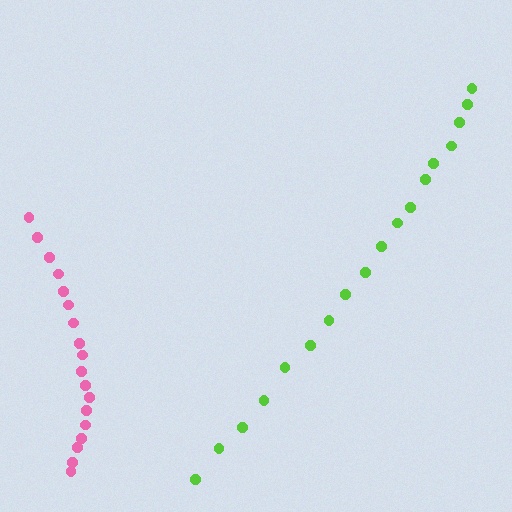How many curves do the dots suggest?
There are 2 distinct paths.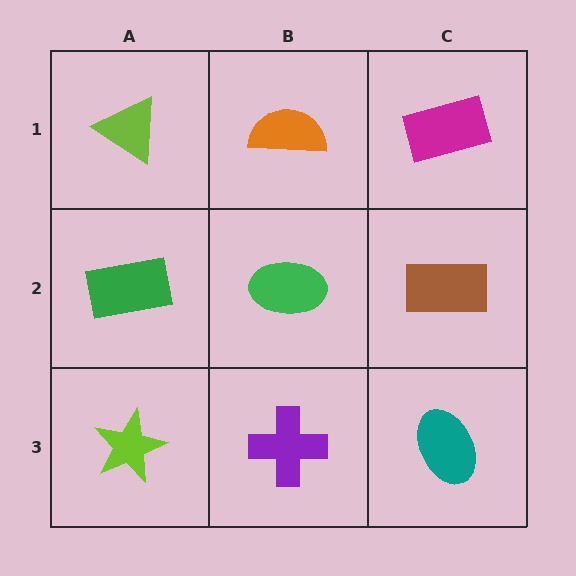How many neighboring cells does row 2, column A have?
3.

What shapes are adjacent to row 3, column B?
A green ellipse (row 2, column B), a lime star (row 3, column A), a teal ellipse (row 3, column C).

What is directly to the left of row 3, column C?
A purple cross.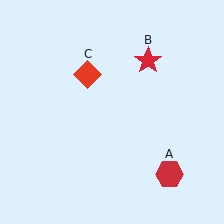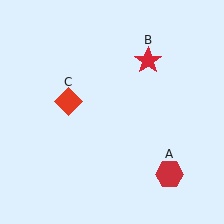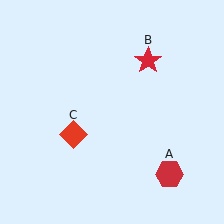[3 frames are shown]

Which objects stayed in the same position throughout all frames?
Red hexagon (object A) and red star (object B) remained stationary.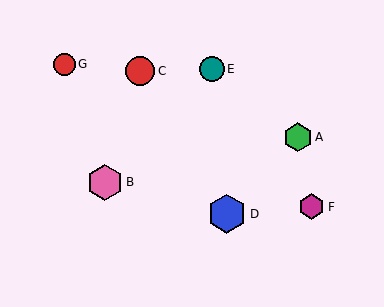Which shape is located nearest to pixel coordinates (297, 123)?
The green hexagon (labeled A) at (298, 137) is nearest to that location.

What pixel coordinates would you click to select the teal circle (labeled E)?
Click at (212, 69) to select the teal circle E.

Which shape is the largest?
The blue hexagon (labeled D) is the largest.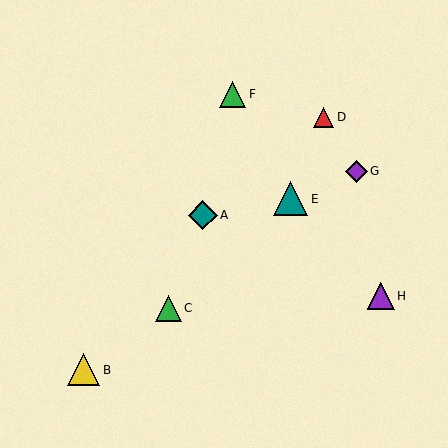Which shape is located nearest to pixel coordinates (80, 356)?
The yellow triangle (labeled B) at (83, 370) is nearest to that location.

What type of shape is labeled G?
Shape G is a purple diamond.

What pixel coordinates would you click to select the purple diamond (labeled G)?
Click at (357, 171) to select the purple diamond G.